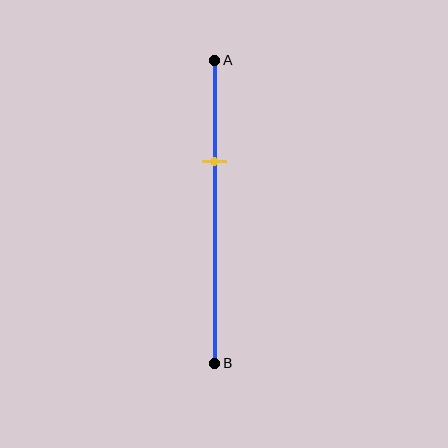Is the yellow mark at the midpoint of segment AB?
No, the mark is at about 35% from A, not at the 50% midpoint.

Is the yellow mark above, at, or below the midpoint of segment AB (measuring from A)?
The yellow mark is above the midpoint of segment AB.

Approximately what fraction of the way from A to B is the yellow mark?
The yellow mark is approximately 35% of the way from A to B.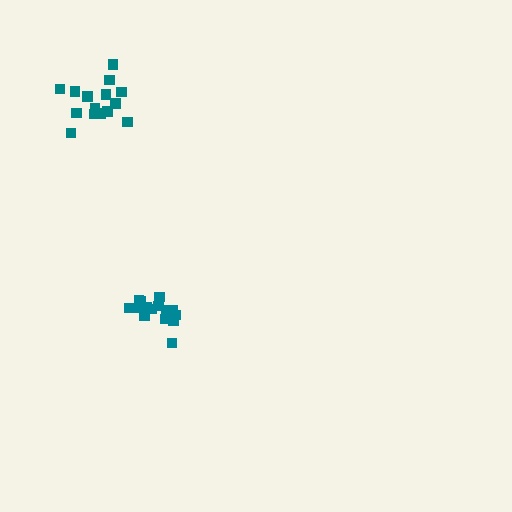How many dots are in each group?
Group 1: 15 dots, Group 2: 15 dots (30 total).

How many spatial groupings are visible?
There are 2 spatial groupings.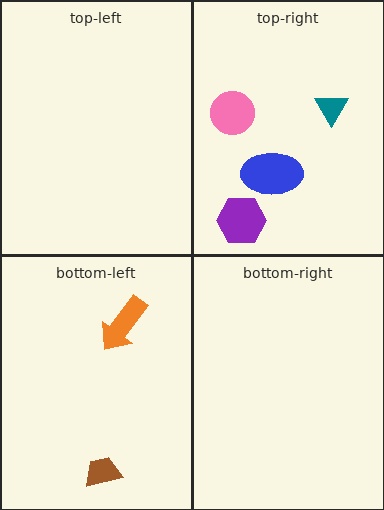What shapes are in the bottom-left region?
The brown trapezoid, the orange arrow.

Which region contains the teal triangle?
The top-right region.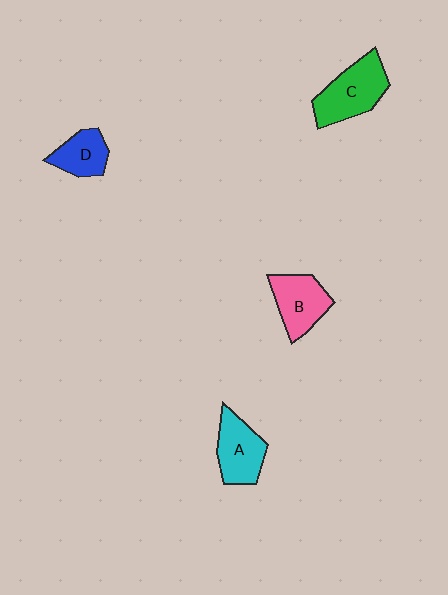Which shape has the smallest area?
Shape D (blue).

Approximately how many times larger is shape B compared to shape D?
Approximately 1.3 times.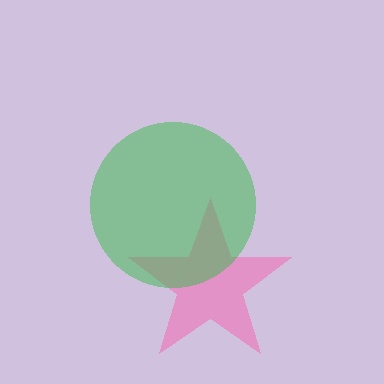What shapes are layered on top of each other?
The layered shapes are: a pink star, a green circle.